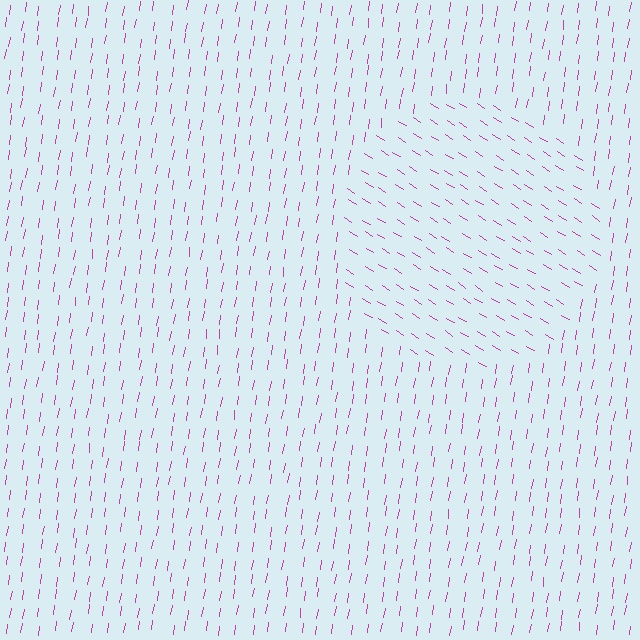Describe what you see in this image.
The image is filled with small magenta line segments. A circle region in the image has lines oriented differently from the surrounding lines, creating a visible texture boundary.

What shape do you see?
I see a circle.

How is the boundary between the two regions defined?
The boundary is defined purely by a change in line orientation (approximately 66 degrees difference). All lines are the same color and thickness.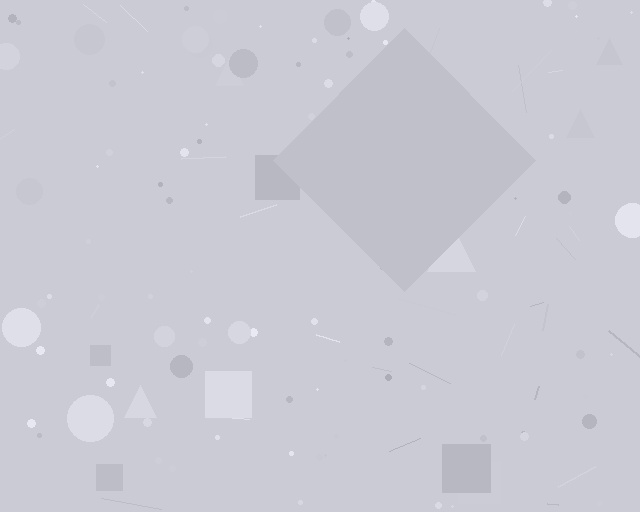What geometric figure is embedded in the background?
A diamond is embedded in the background.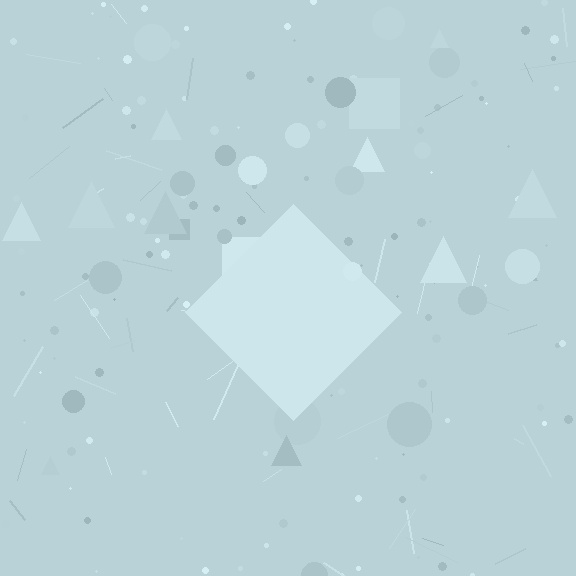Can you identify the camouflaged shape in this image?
The camouflaged shape is a diamond.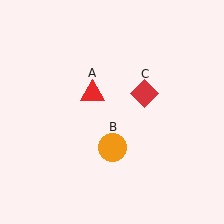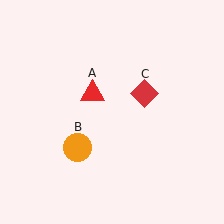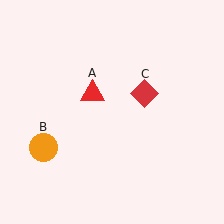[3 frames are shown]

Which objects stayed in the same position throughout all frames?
Red triangle (object A) and red diamond (object C) remained stationary.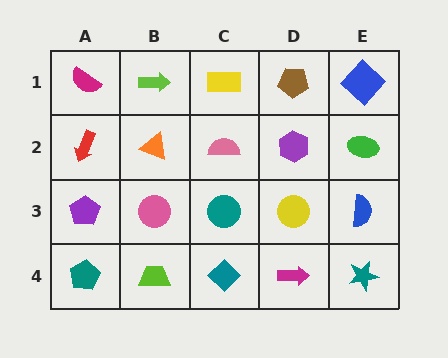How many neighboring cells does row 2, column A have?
3.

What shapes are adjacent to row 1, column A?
A red arrow (row 2, column A), a lime arrow (row 1, column B).